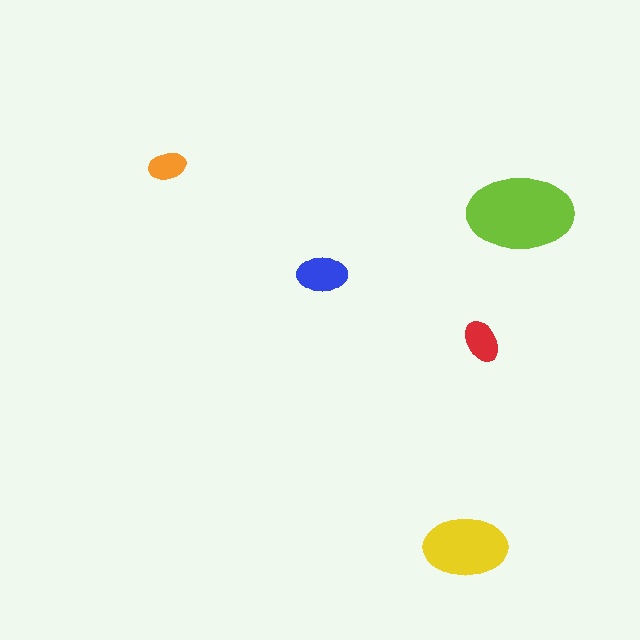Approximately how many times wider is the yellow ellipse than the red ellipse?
About 2 times wider.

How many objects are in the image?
There are 5 objects in the image.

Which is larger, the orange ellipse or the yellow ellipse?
The yellow one.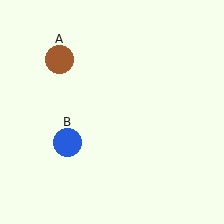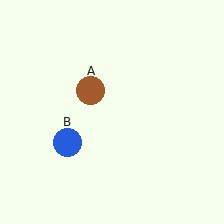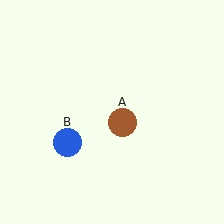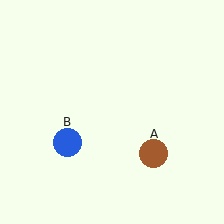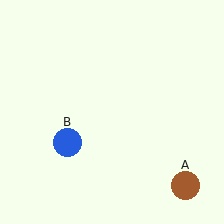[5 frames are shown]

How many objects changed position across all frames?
1 object changed position: brown circle (object A).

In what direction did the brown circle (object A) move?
The brown circle (object A) moved down and to the right.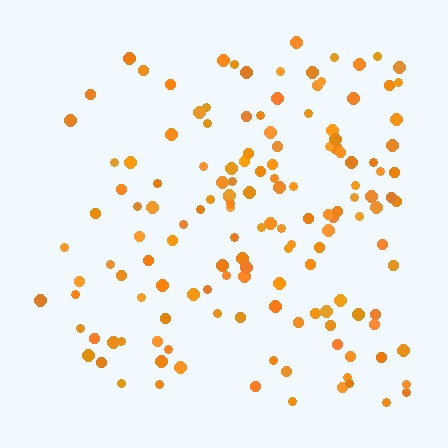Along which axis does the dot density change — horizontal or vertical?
Horizontal.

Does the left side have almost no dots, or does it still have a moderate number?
Still a moderate number, just noticeably fewer than the right.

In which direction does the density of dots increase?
From left to right, with the right side densest.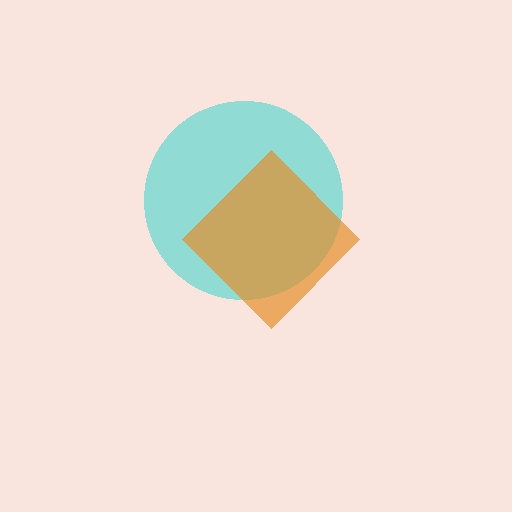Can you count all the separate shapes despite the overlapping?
Yes, there are 2 separate shapes.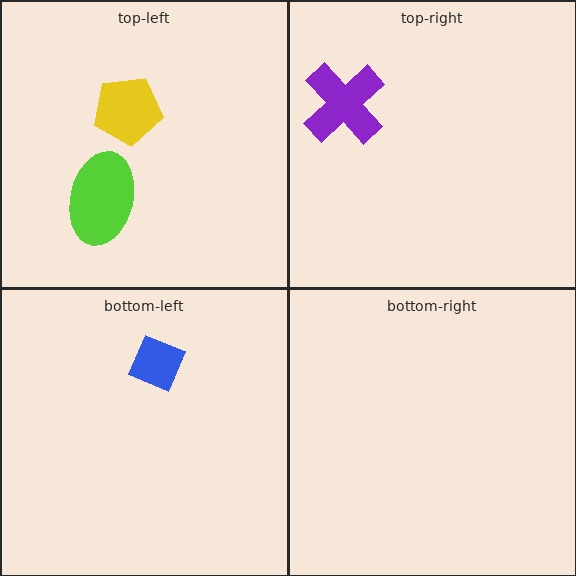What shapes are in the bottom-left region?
The blue diamond.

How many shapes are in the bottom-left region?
1.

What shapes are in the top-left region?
The lime ellipse, the yellow pentagon.